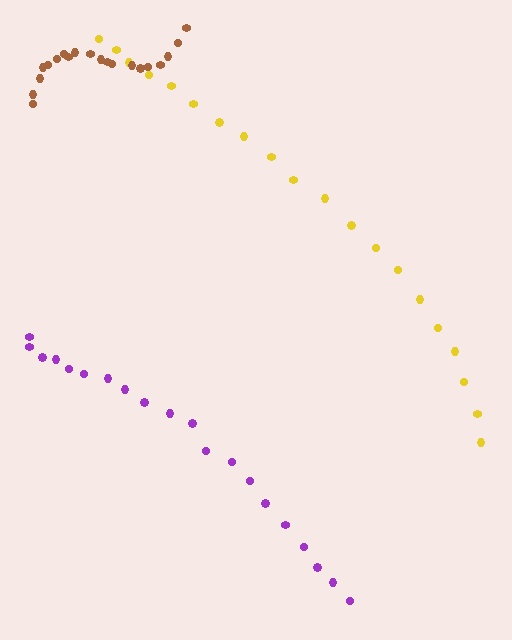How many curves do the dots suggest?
There are 3 distinct paths.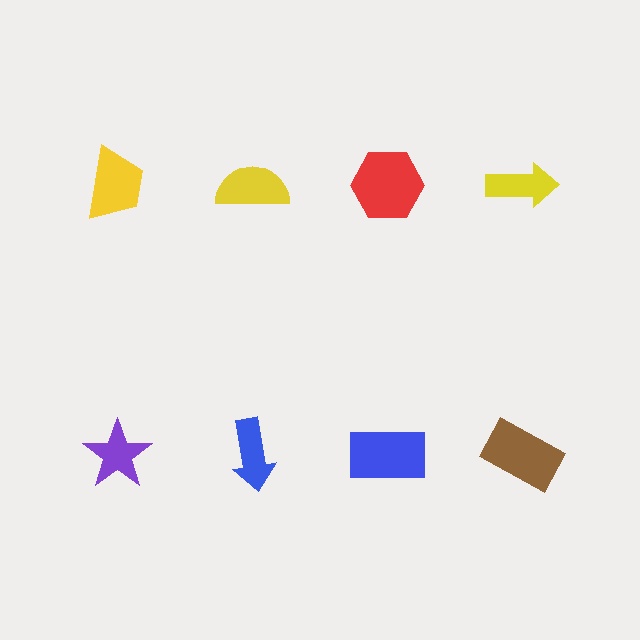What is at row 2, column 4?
A brown rectangle.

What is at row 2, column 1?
A purple star.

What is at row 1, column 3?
A red hexagon.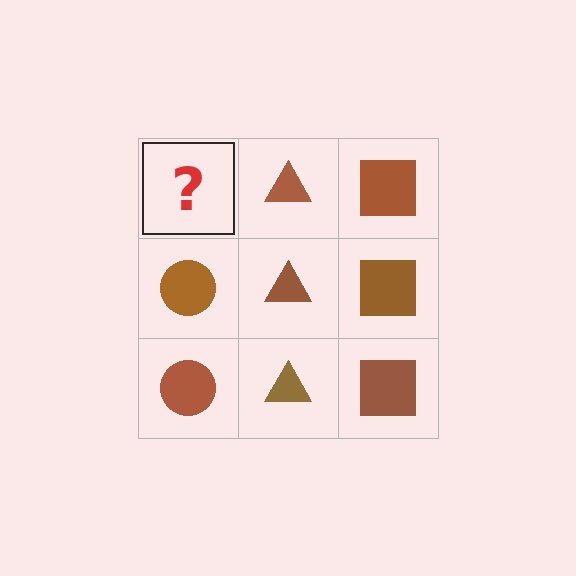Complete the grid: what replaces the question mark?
The question mark should be replaced with a brown circle.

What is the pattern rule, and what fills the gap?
The rule is that each column has a consistent shape. The gap should be filled with a brown circle.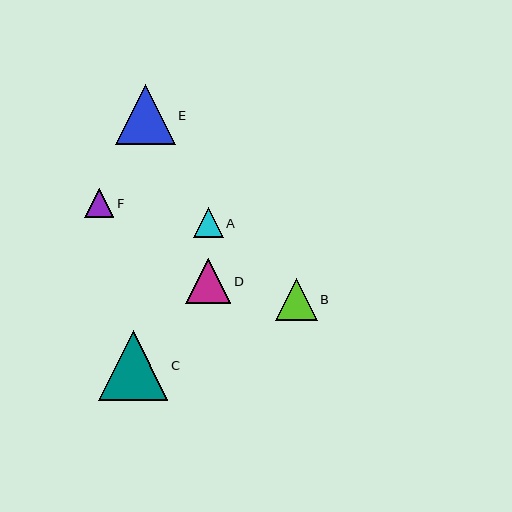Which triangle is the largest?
Triangle C is the largest with a size of approximately 69 pixels.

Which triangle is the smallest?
Triangle F is the smallest with a size of approximately 29 pixels.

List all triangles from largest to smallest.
From largest to smallest: C, E, D, B, A, F.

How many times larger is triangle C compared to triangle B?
Triangle C is approximately 1.7 times the size of triangle B.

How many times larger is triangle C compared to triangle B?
Triangle C is approximately 1.7 times the size of triangle B.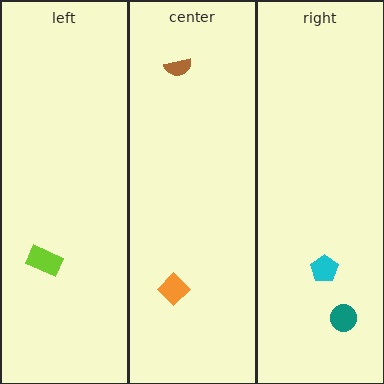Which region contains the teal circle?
The right region.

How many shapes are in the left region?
1.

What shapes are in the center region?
The orange diamond, the brown semicircle.